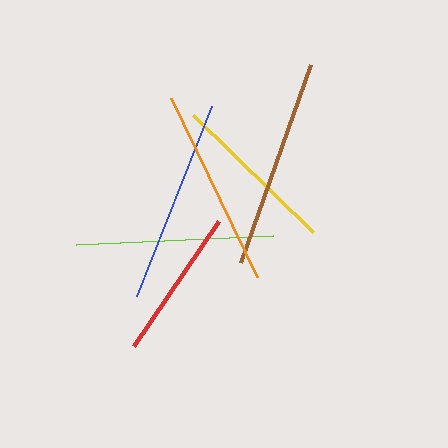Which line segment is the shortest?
The red line is the shortest at approximately 151 pixels.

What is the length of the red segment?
The red segment is approximately 151 pixels long.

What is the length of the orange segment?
The orange segment is approximately 199 pixels long.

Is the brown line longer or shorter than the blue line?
The brown line is longer than the blue line.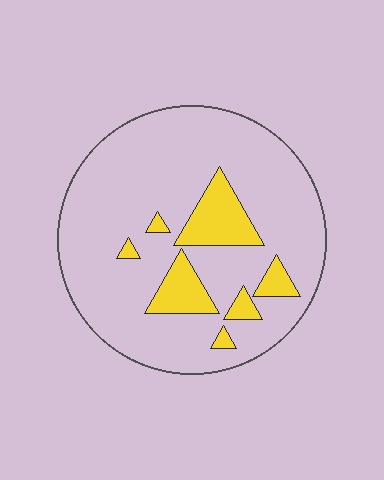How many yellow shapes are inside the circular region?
7.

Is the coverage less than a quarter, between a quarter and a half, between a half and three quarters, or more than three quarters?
Less than a quarter.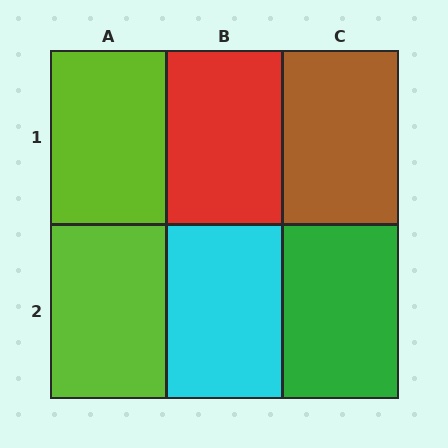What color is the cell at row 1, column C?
Brown.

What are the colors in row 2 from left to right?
Lime, cyan, green.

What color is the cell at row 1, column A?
Lime.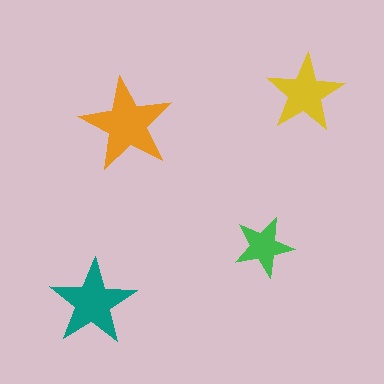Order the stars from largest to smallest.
the orange one, the teal one, the yellow one, the green one.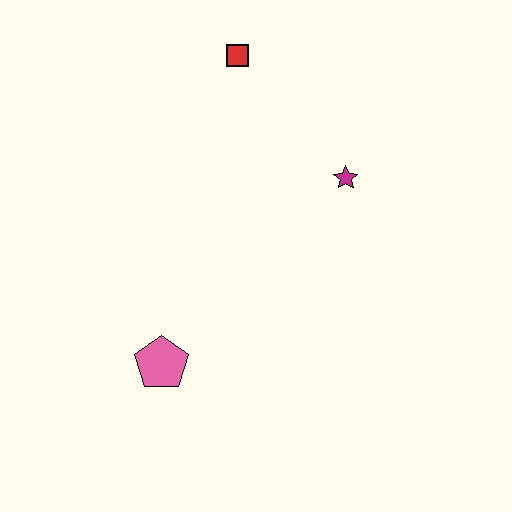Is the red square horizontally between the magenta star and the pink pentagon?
Yes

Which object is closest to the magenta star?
The red square is closest to the magenta star.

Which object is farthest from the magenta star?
The pink pentagon is farthest from the magenta star.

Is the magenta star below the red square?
Yes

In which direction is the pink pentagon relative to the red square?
The pink pentagon is below the red square.